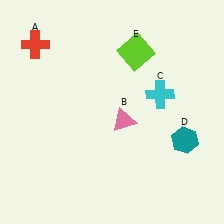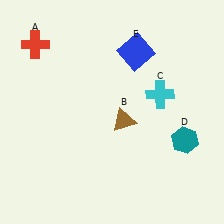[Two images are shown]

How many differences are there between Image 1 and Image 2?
There are 2 differences between the two images.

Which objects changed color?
B changed from pink to brown. E changed from lime to blue.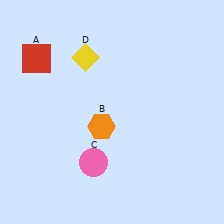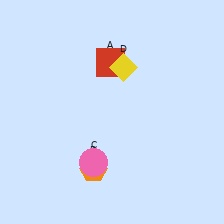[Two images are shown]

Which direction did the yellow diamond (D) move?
The yellow diamond (D) moved right.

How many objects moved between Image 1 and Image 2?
3 objects moved between the two images.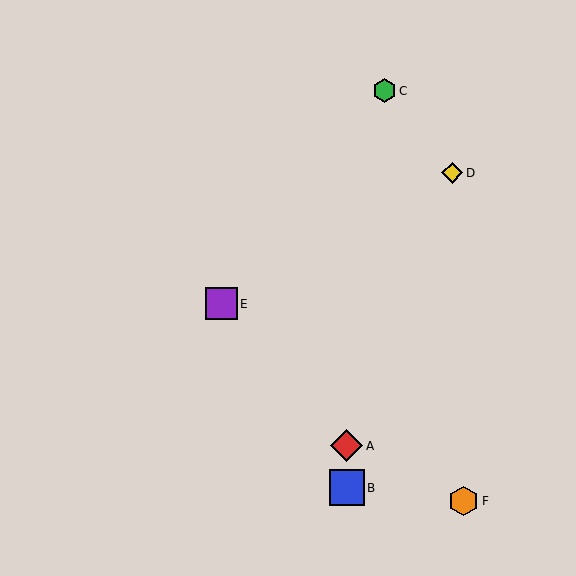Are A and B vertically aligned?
Yes, both are at x≈347.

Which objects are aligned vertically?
Objects A, B are aligned vertically.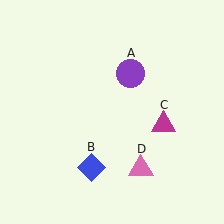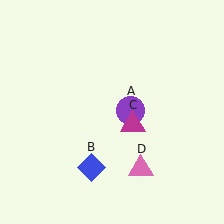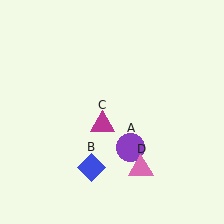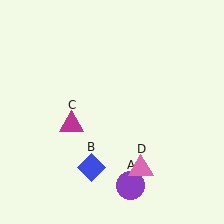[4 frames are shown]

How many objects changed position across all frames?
2 objects changed position: purple circle (object A), magenta triangle (object C).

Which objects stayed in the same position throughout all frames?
Blue diamond (object B) and pink triangle (object D) remained stationary.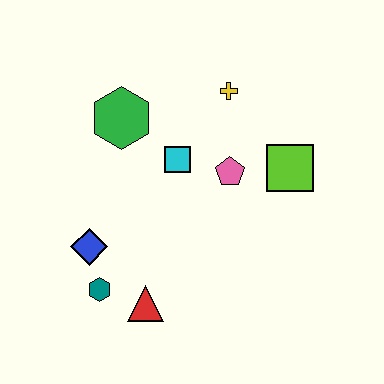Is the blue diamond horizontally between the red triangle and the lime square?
No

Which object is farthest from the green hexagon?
The red triangle is farthest from the green hexagon.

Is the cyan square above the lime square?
Yes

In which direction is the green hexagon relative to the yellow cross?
The green hexagon is to the left of the yellow cross.